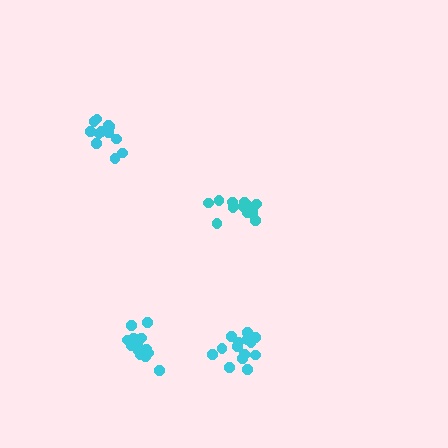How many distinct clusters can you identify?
There are 4 distinct clusters.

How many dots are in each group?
Group 1: 15 dots, Group 2: 13 dots, Group 3: 17 dots, Group 4: 16 dots (61 total).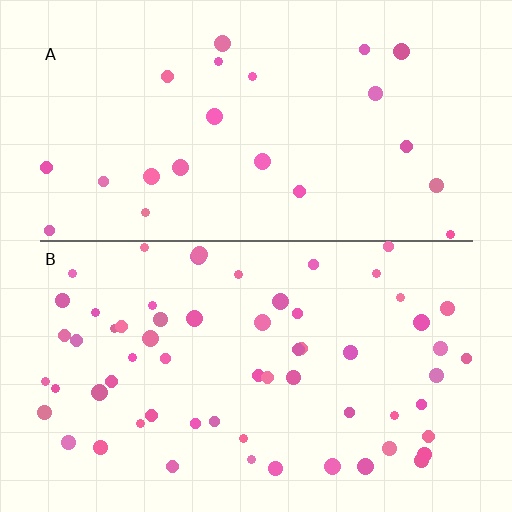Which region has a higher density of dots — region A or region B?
B (the bottom).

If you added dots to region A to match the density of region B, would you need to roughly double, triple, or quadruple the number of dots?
Approximately triple.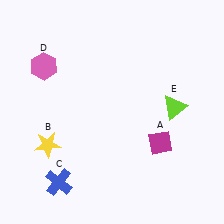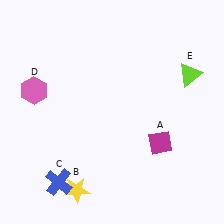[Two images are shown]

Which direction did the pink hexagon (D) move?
The pink hexagon (D) moved down.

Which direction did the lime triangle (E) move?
The lime triangle (E) moved up.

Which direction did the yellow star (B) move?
The yellow star (B) moved down.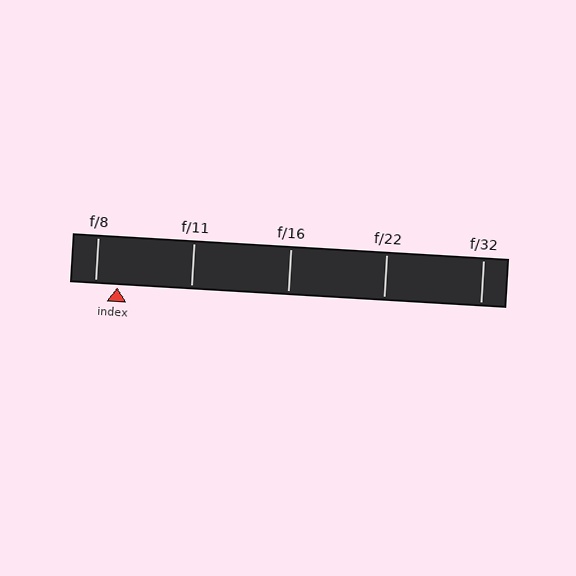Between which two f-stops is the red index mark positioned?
The index mark is between f/8 and f/11.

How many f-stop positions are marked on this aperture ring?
There are 5 f-stop positions marked.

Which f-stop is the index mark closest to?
The index mark is closest to f/8.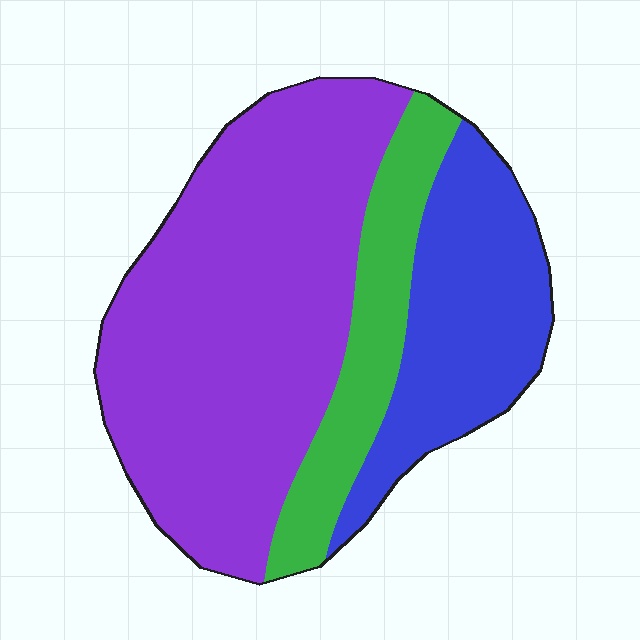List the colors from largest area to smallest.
From largest to smallest: purple, blue, green.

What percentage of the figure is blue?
Blue takes up about one quarter (1/4) of the figure.